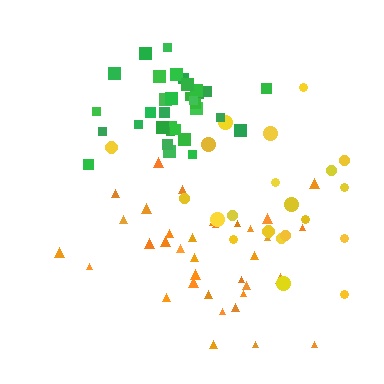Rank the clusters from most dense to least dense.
green, orange, yellow.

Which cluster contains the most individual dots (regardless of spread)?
Orange (35).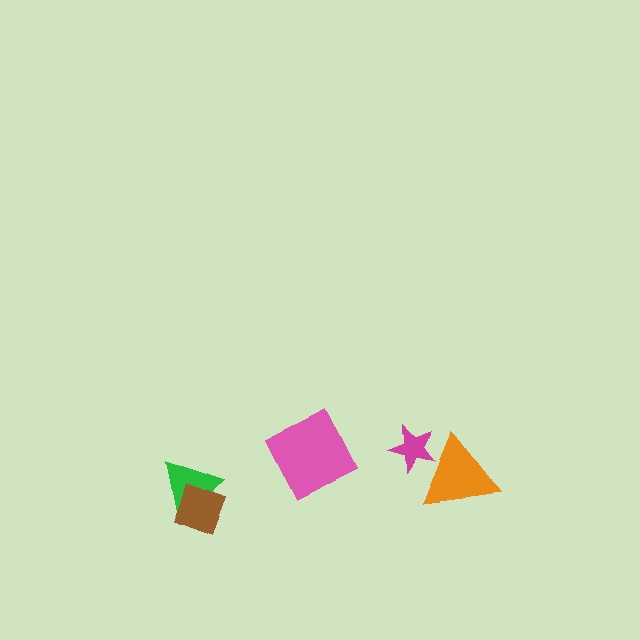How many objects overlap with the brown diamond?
1 object overlaps with the brown diamond.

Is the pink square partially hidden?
No, no other shape covers it.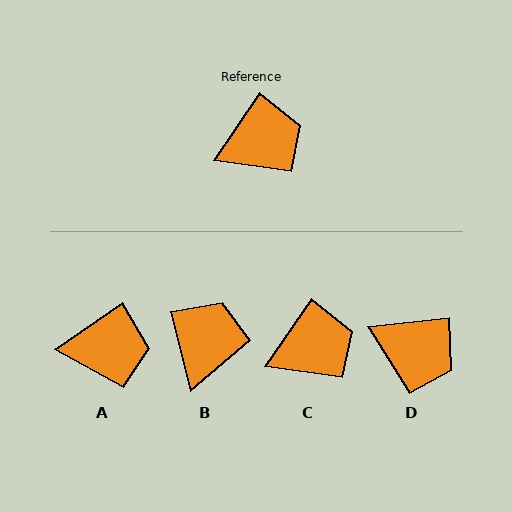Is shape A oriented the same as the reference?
No, it is off by about 21 degrees.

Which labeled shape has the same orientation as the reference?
C.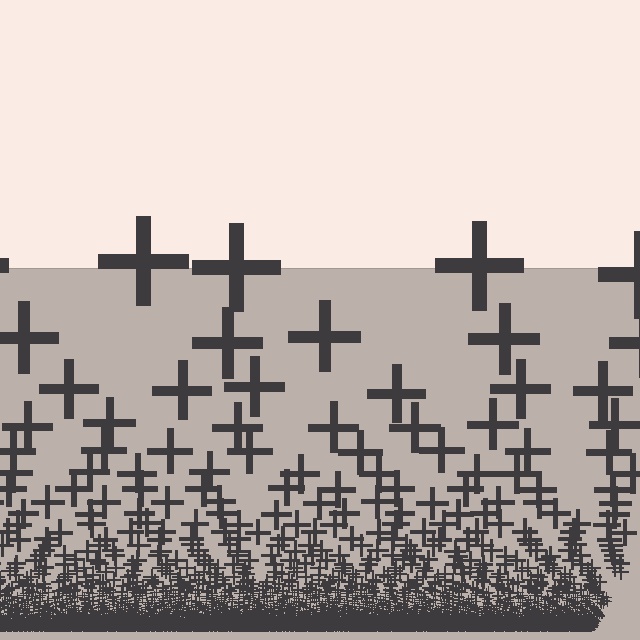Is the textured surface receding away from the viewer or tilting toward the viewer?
The surface appears to tilt toward the viewer. Texture elements get larger and sparser toward the top.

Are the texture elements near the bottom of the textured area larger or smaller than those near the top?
Smaller. The gradient is inverted — elements near the bottom are smaller and denser.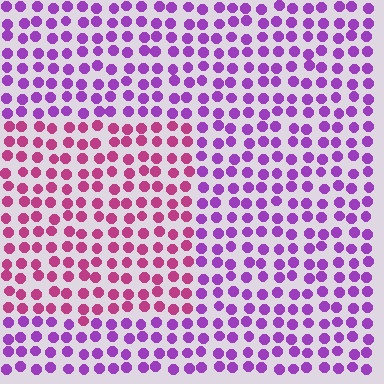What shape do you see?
I see a rectangle.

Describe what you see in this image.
The image is filled with small purple elements in a uniform arrangement. A rectangle-shaped region is visible where the elements are tinted to a slightly different hue, forming a subtle color boundary.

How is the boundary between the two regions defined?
The boundary is defined purely by a slight shift in hue (about 41 degrees). Spacing, size, and orientation are identical on both sides.